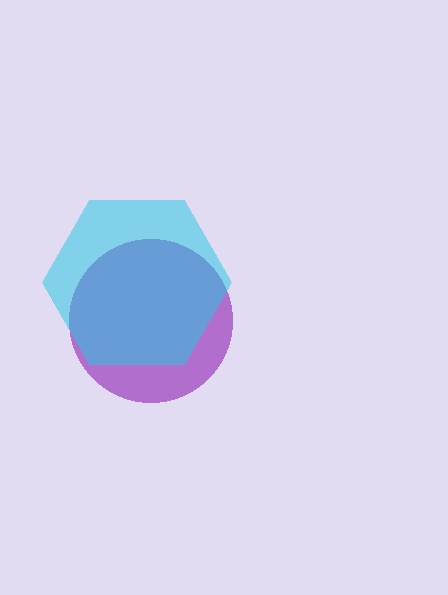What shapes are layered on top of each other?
The layered shapes are: a purple circle, a cyan hexagon.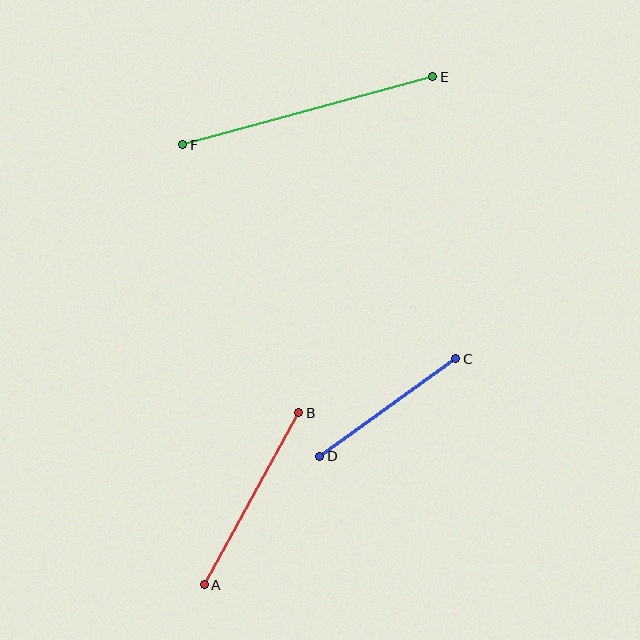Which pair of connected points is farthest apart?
Points E and F are farthest apart.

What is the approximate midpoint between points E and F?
The midpoint is at approximately (308, 111) pixels.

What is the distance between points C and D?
The distance is approximately 168 pixels.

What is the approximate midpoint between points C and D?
The midpoint is at approximately (388, 407) pixels.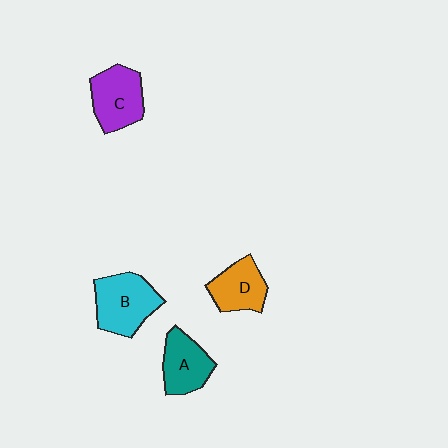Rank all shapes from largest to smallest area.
From largest to smallest: B (cyan), C (purple), A (teal), D (orange).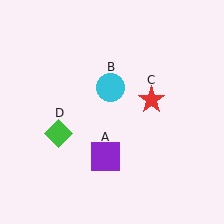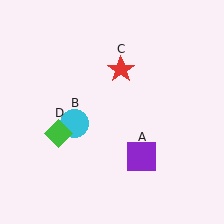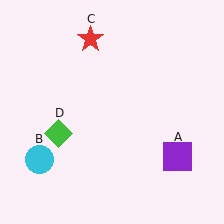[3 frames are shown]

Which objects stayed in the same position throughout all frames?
Green diamond (object D) remained stationary.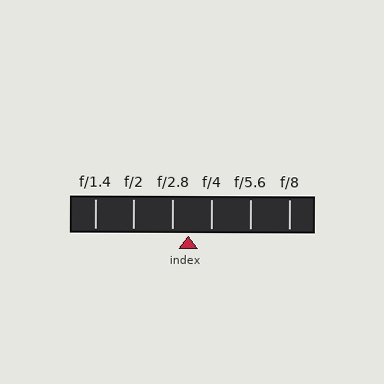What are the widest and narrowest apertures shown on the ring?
The widest aperture shown is f/1.4 and the narrowest is f/8.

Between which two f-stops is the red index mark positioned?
The index mark is between f/2.8 and f/4.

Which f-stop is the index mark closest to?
The index mark is closest to f/2.8.